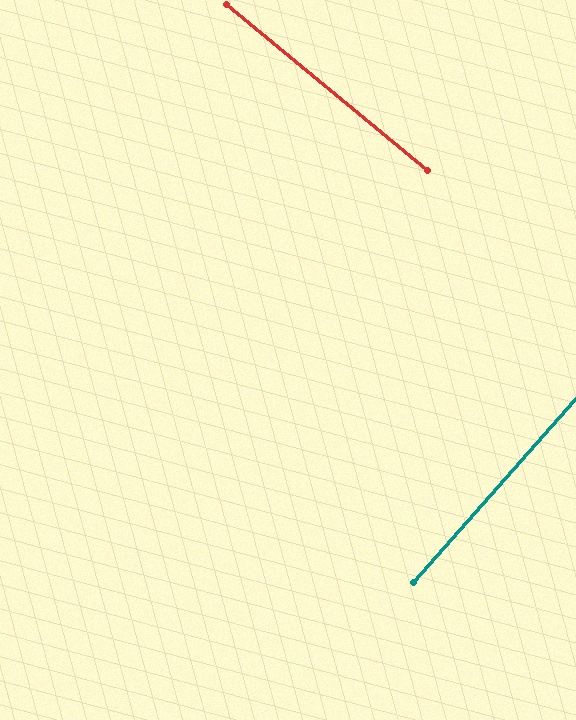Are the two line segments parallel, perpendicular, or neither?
Perpendicular — they meet at approximately 88°.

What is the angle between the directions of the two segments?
Approximately 88 degrees.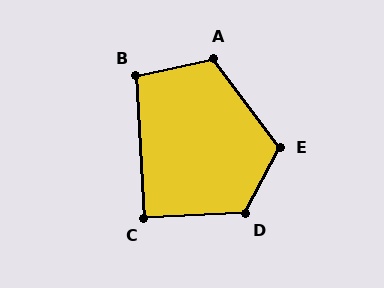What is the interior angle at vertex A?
Approximately 114 degrees (obtuse).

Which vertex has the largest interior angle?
D, at approximately 120 degrees.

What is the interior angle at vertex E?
Approximately 116 degrees (obtuse).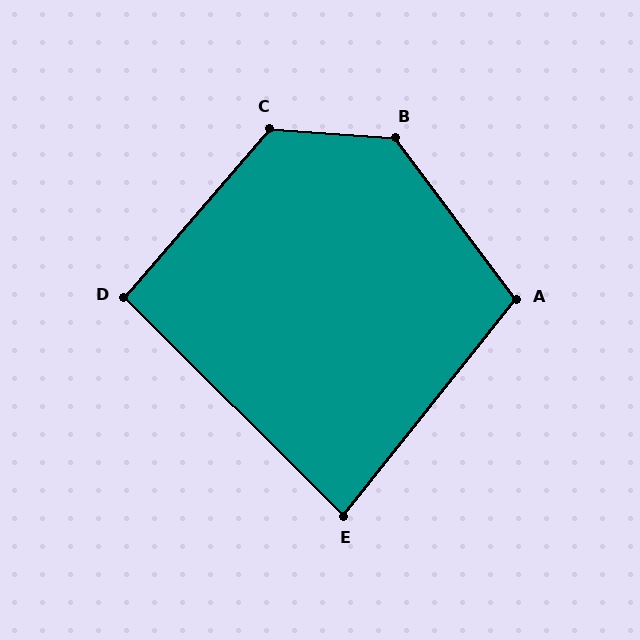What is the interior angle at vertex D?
Approximately 94 degrees (approximately right).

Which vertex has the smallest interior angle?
E, at approximately 84 degrees.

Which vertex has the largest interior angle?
B, at approximately 131 degrees.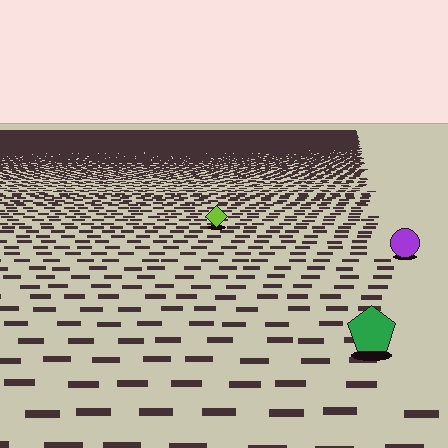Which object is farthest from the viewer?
The lime diamond is farthest from the viewer. It appears smaller and the ground texture around it is denser.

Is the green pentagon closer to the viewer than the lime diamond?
Yes. The green pentagon is closer — you can tell from the texture gradient: the ground texture is coarser near it.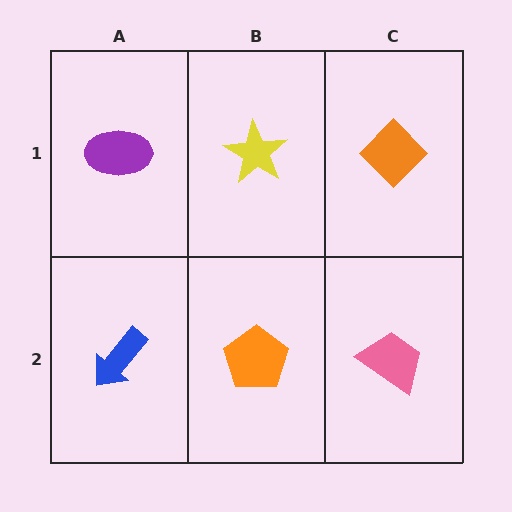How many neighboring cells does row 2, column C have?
2.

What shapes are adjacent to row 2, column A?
A purple ellipse (row 1, column A), an orange pentagon (row 2, column B).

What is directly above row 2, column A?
A purple ellipse.